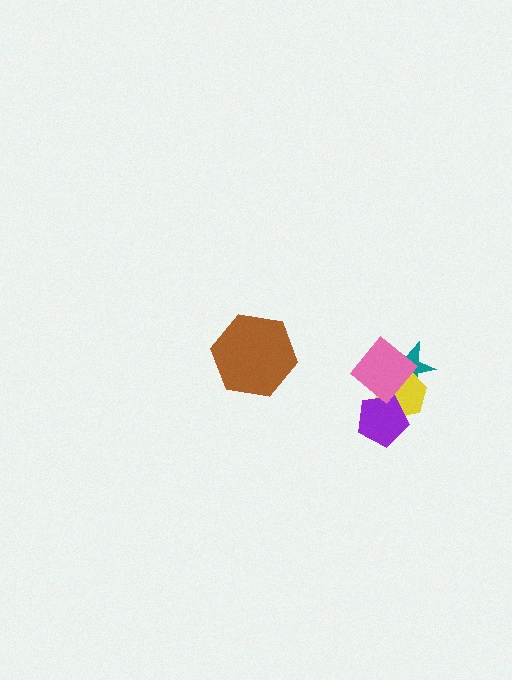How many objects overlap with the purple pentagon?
2 objects overlap with the purple pentagon.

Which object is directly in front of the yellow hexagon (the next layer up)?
The purple pentagon is directly in front of the yellow hexagon.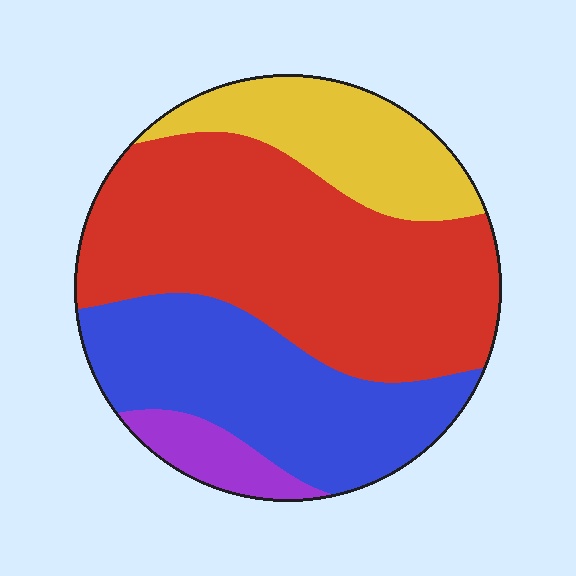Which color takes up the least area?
Purple, at roughly 5%.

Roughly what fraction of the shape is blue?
Blue covers around 30% of the shape.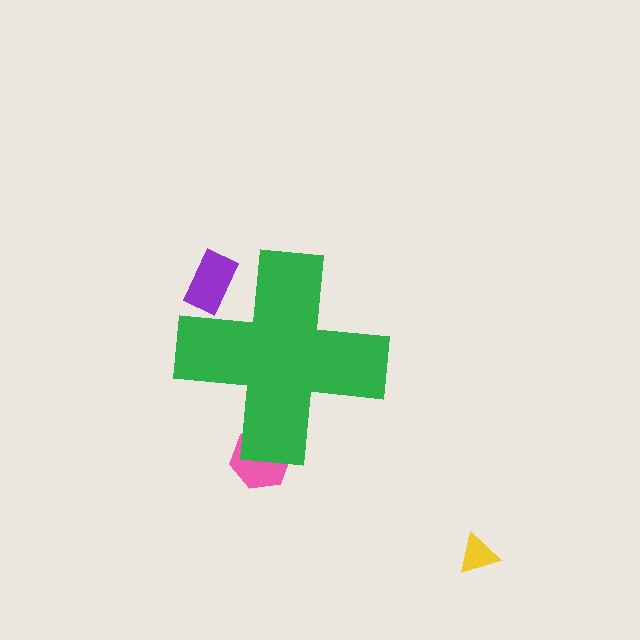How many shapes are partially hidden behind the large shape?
2 shapes are partially hidden.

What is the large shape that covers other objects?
A green cross.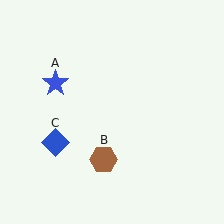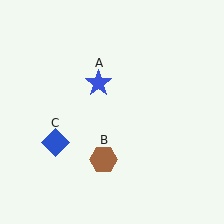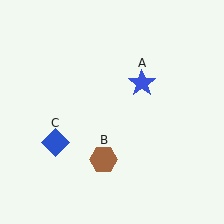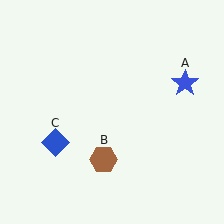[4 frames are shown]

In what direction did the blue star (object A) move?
The blue star (object A) moved right.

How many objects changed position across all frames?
1 object changed position: blue star (object A).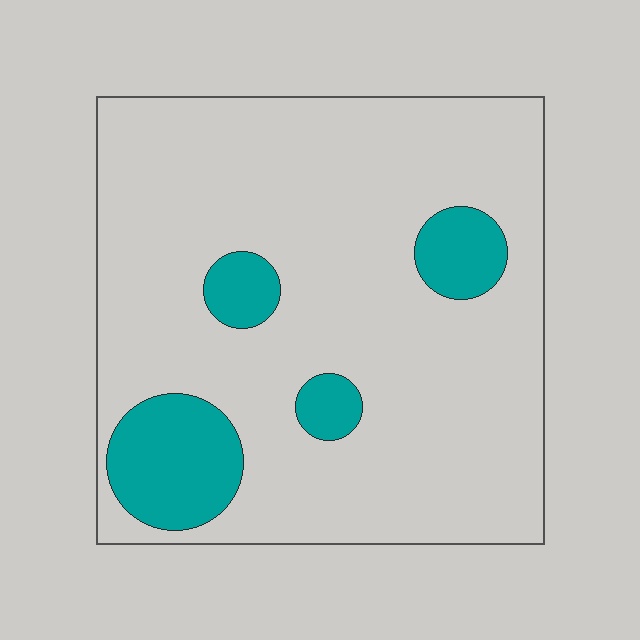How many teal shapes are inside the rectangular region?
4.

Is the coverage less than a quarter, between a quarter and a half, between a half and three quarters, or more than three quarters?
Less than a quarter.